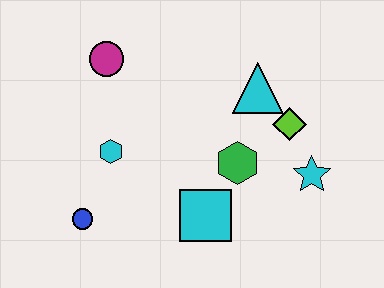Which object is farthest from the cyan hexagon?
The cyan star is farthest from the cyan hexagon.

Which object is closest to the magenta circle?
The cyan hexagon is closest to the magenta circle.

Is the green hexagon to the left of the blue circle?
No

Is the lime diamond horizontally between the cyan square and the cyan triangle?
No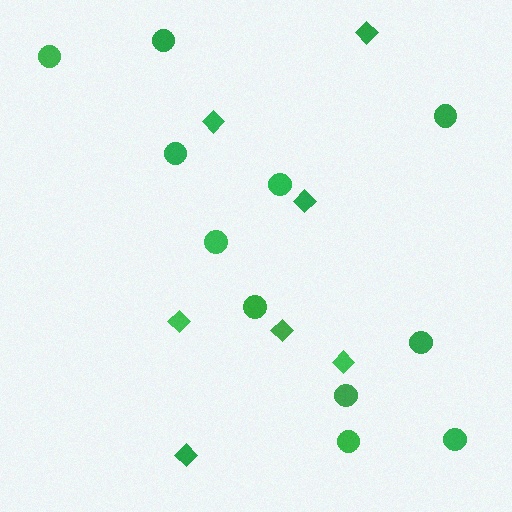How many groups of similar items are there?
There are 2 groups: one group of circles (11) and one group of diamonds (7).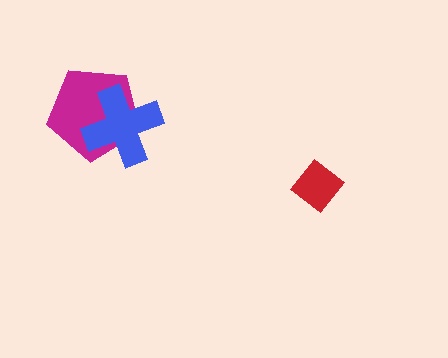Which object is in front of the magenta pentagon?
The blue cross is in front of the magenta pentagon.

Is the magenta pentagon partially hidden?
Yes, it is partially covered by another shape.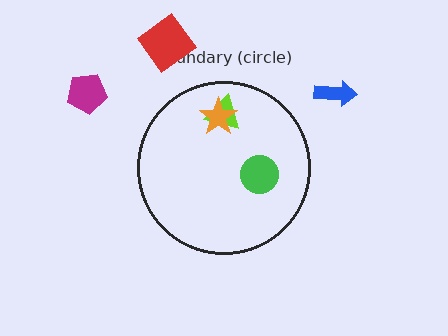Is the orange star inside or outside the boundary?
Inside.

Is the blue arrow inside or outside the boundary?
Outside.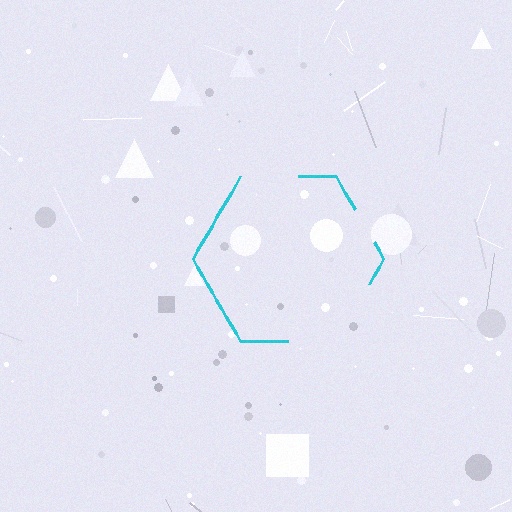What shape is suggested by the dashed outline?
The dashed outline suggests a hexagon.